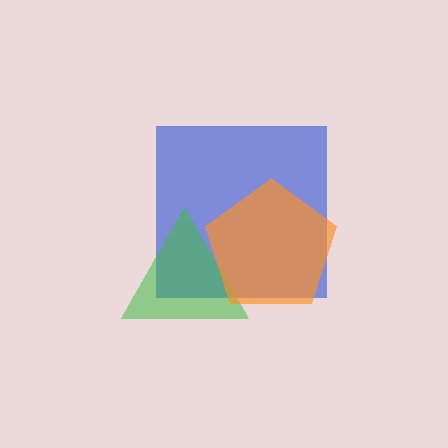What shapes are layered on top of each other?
The layered shapes are: a blue square, a green triangle, an orange pentagon.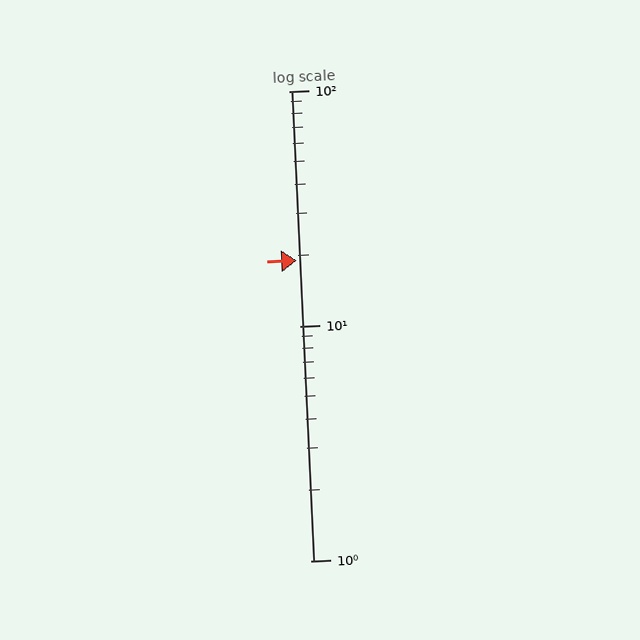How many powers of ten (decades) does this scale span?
The scale spans 2 decades, from 1 to 100.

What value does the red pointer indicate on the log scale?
The pointer indicates approximately 19.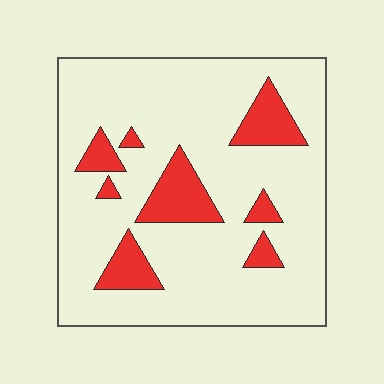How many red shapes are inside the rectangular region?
8.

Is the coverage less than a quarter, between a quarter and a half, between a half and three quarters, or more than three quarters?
Less than a quarter.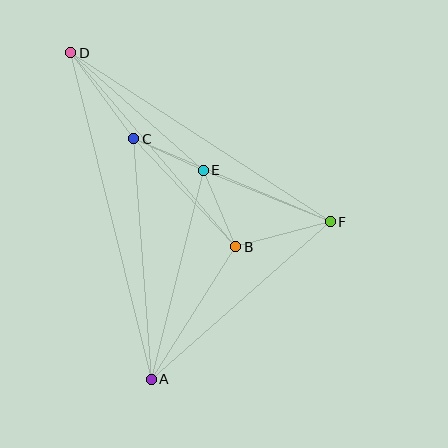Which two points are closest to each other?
Points C and E are closest to each other.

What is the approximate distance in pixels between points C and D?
The distance between C and D is approximately 107 pixels.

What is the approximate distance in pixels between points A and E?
The distance between A and E is approximately 215 pixels.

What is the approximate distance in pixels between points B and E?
The distance between B and E is approximately 84 pixels.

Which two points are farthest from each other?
Points A and D are farthest from each other.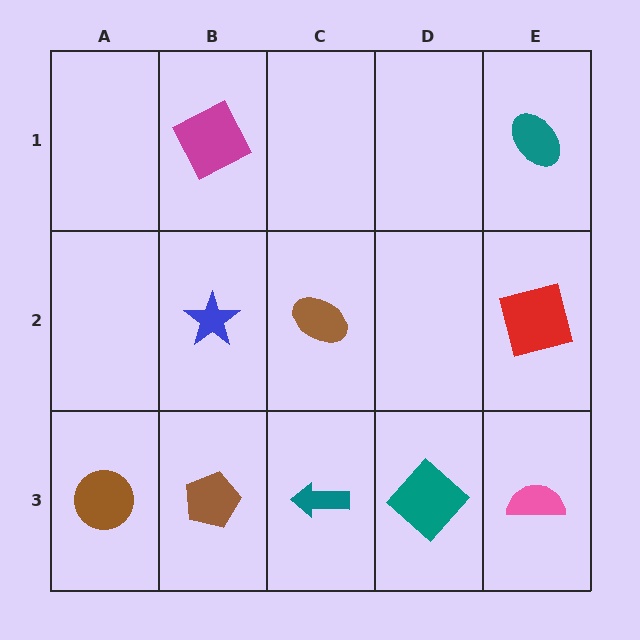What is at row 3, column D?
A teal diamond.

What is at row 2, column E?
A red square.